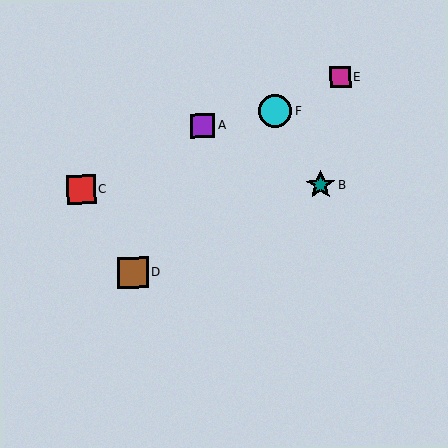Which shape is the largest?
The cyan circle (labeled F) is the largest.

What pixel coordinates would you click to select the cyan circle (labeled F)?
Click at (275, 111) to select the cyan circle F.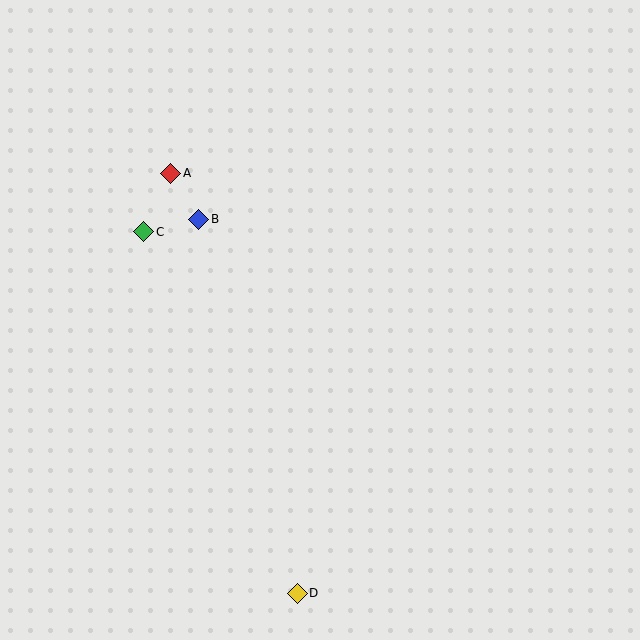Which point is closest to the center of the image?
Point B at (199, 219) is closest to the center.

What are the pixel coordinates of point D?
Point D is at (297, 593).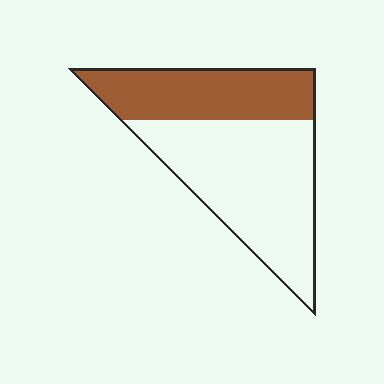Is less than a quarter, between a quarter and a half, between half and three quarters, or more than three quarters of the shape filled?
Between a quarter and a half.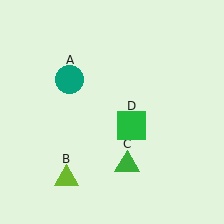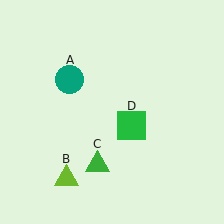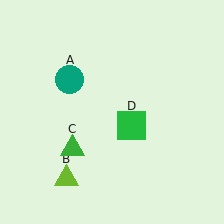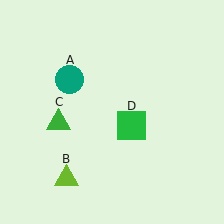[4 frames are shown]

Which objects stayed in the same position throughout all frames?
Teal circle (object A) and lime triangle (object B) and green square (object D) remained stationary.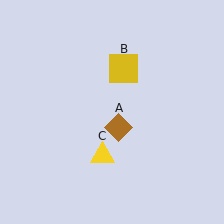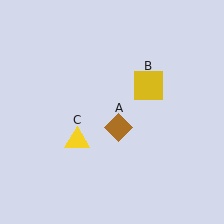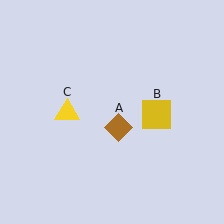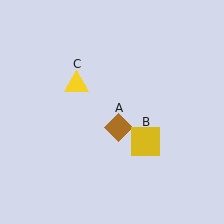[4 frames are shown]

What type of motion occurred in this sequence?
The yellow square (object B), yellow triangle (object C) rotated clockwise around the center of the scene.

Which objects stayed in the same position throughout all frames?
Brown diamond (object A) remained stationary.